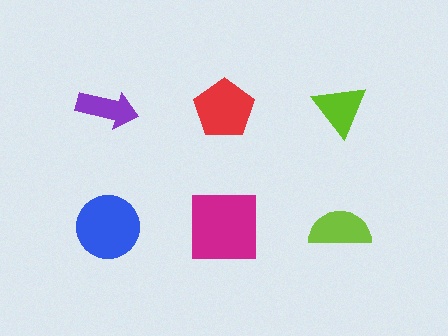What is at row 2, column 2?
A magenta square.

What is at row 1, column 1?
A purple arrow.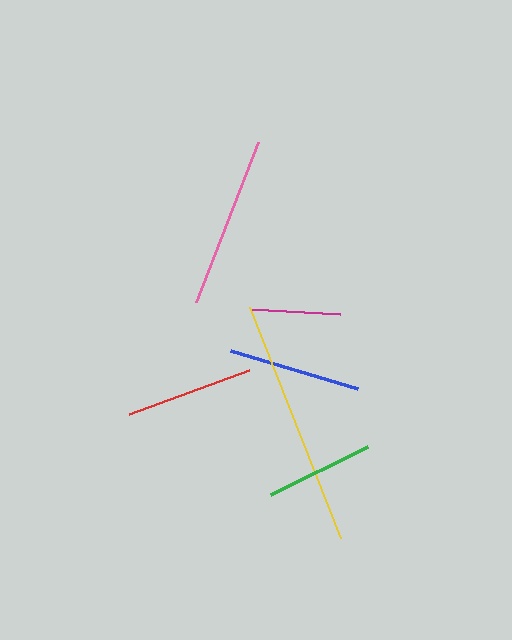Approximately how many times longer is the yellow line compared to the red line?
The yellow line is approximately 1.9 times the length of the red line.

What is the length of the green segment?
The green segment is approximately 108 pixels long.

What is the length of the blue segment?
The blue segment is approximately 133 pixels long.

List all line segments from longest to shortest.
From longest to shortest: yellow, pink, blue, red, green, magenta.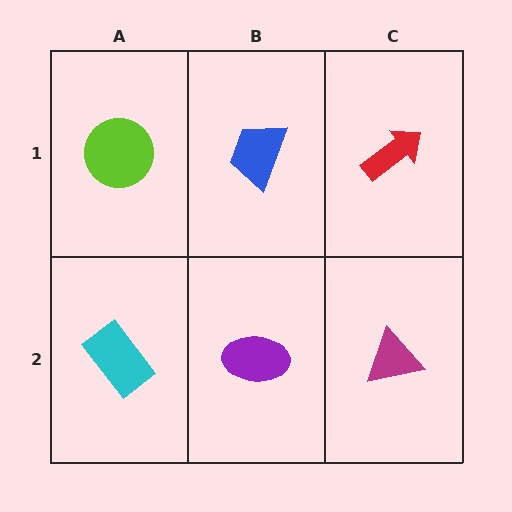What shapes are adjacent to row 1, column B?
A purple ellipse (row 2, column B), a lime circle (row 1, column A), a red arrow (row 1, column C).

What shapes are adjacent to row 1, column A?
A cyan rectangle (row 2, column A), a blue trapezoid (row 1, column B).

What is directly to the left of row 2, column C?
A purple ellipse.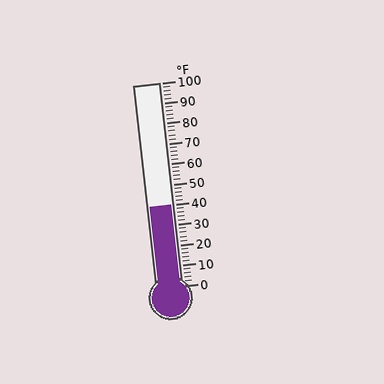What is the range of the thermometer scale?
The thermometer scale ranges from 0°F to 100°F.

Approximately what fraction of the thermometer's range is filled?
The thermometer is filled to approximately 40% of its range.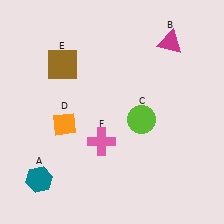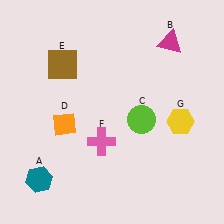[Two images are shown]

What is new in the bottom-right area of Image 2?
A yellow hexagon (G) was added in the bottom-right area of Image 2.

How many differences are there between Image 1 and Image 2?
There is 1 difference between the two images.